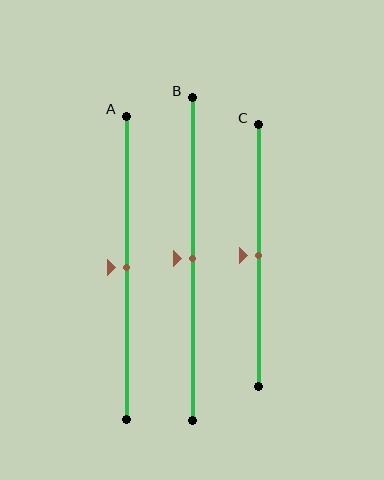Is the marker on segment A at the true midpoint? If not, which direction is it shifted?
Yes, the marker on segment A is at the true midpoint.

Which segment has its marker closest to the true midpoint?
Segment A has its marker closest to the true midpoint.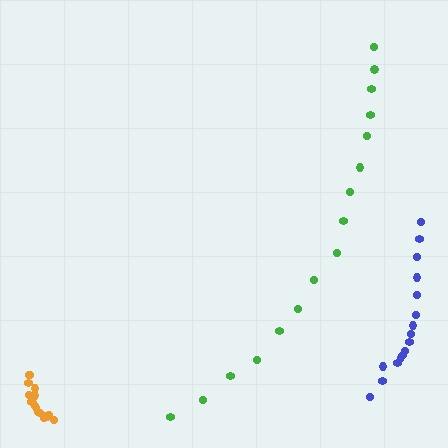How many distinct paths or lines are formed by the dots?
There are 3 distinct paths.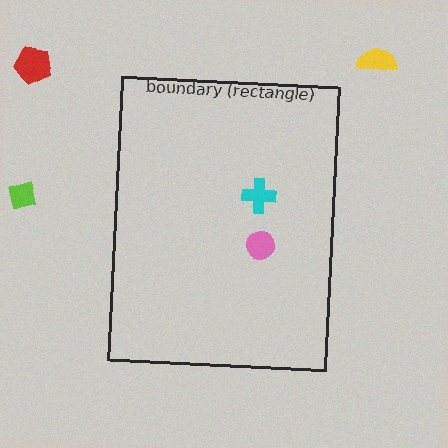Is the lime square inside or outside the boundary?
Outside.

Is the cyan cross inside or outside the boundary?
Inside.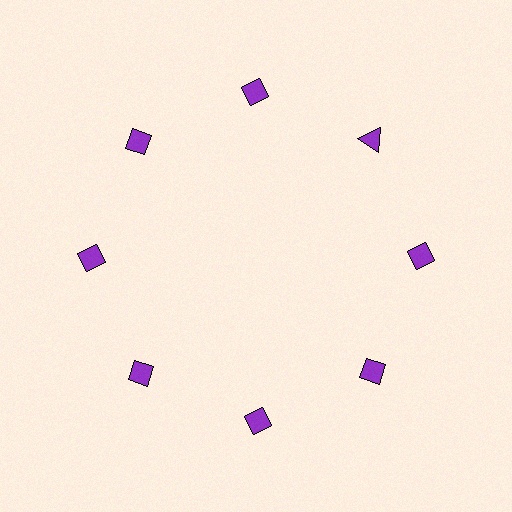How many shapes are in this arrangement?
There are 8 shapes arranged in a ring pattern.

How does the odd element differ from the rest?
It has a different shape: triangle instead of diamond.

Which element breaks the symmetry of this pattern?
The purple triangle at roughly the 2 o'clock position breaks the symmetry. All other shapes are purple diamonds.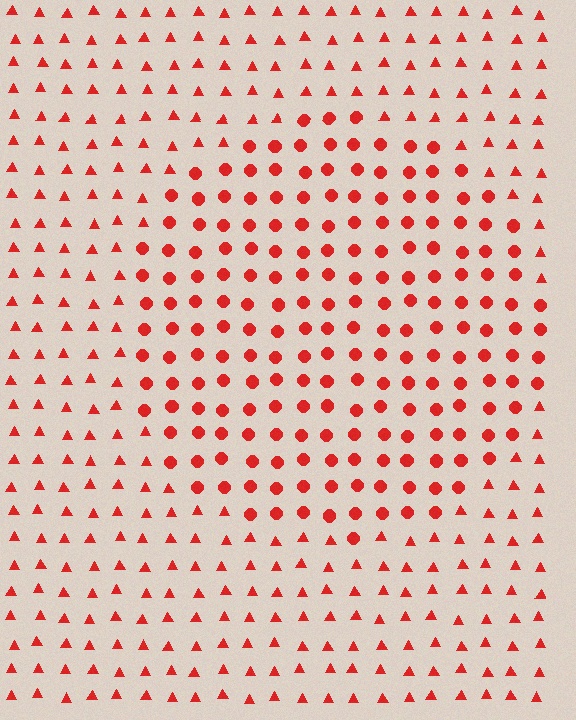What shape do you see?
I see a circle.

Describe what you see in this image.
The image is filled with small red elements arranged in a uniform grid. A circle-shaped region contains circles, while the surrounding area contains triangles. The boundary is defined purely by the change in element shape.